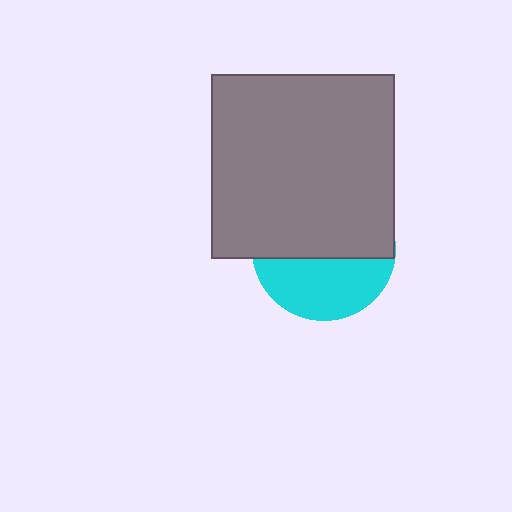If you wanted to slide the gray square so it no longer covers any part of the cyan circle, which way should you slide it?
Slide it up — that is the most direct way to separate the two shapes.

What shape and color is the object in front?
The object in front is a gray square.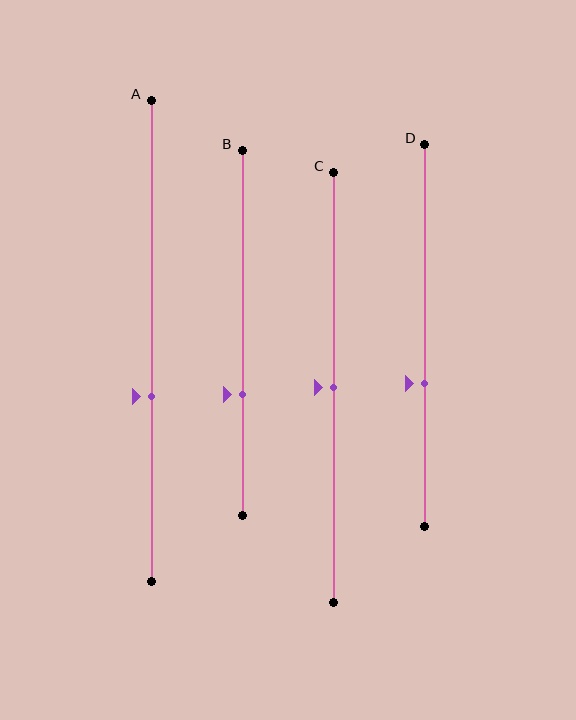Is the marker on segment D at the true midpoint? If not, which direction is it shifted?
No, the marker on segment D is shifted downward by about 13% of the segment length.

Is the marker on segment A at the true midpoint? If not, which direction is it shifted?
No, the marker on segment A is shifted downward by about 12% of the segment length.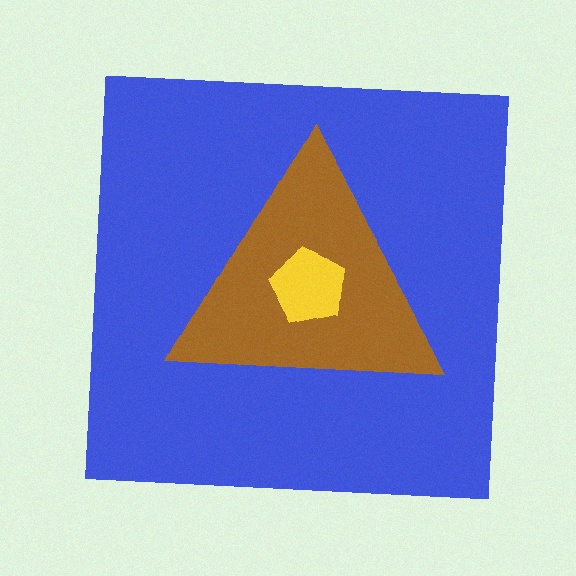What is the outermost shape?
The blue square.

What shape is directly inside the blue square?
The brown triangle.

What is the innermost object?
The yellow pentagon.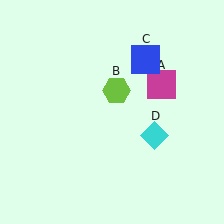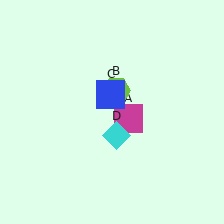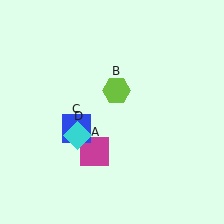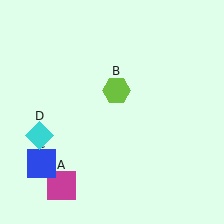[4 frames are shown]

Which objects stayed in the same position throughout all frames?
Lime hexagon (object B) remained stationary.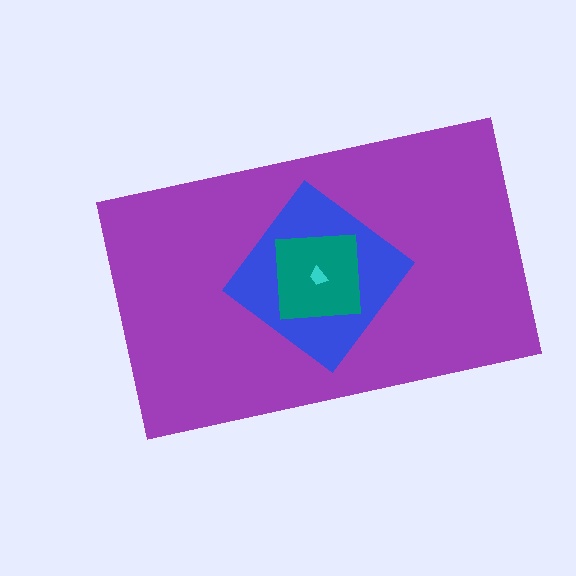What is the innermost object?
The cyan trapezoid.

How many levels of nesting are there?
4.